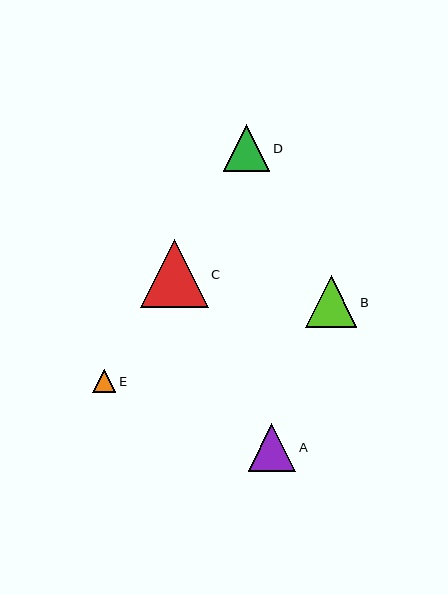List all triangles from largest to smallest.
From largest to smallest: C, B, A, D, E.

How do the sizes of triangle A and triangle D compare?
Triangle A and triangle D are approximately the same size.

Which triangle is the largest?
Triangle C is the largest with a size of approximately 68 pixels.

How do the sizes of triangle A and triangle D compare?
Triangle A and triangle D are approximately the same size.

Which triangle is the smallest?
Triangle E is the smallest with a size of approximately 23 pixels.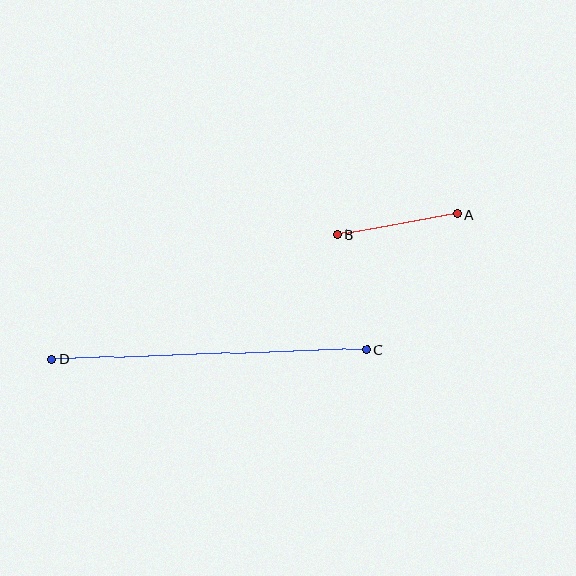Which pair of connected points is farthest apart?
Points C and D are farthest apart.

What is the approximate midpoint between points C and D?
The midpoint is at approximately (209, 354) pixels.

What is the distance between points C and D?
The distance is approximately 315 pixels.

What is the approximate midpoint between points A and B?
The midpoint is at approximately (397, 224) pixels.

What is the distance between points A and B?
The distance is approximately 121 pixels.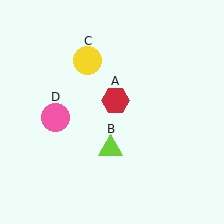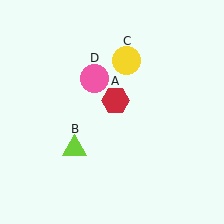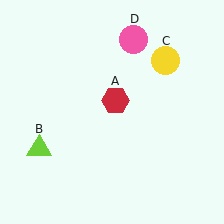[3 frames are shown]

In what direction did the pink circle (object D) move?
The pink circle (object D) moved up and to the right.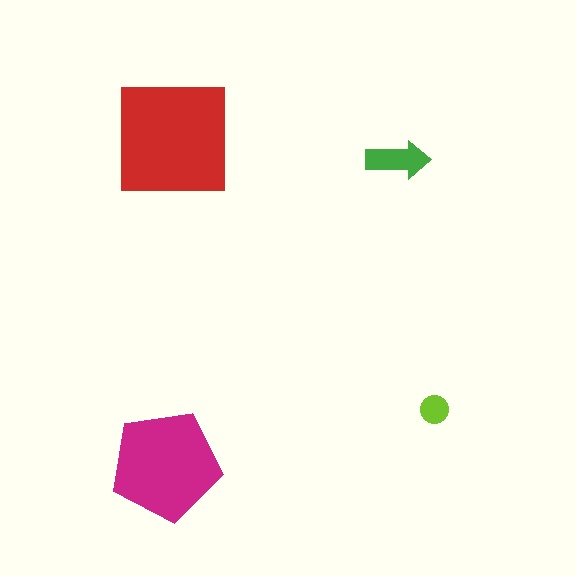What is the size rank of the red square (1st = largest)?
1st.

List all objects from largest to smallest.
The red square, the magenta pentagon, the green arrow, the lime circle.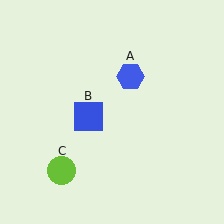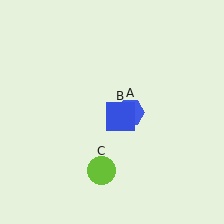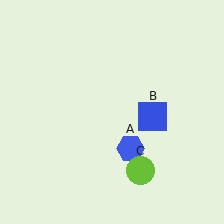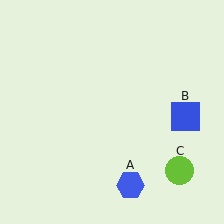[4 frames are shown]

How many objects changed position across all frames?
3 objects changed position: blue hexagon (object A), blue square (object B), lime circle (object C).